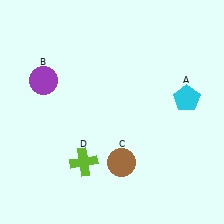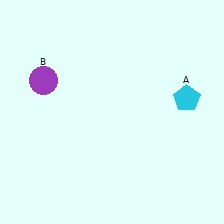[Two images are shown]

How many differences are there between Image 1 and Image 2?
There are 2 differences between the two images.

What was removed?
The lime cross (D), the brown circle (C) were removed in Image 2.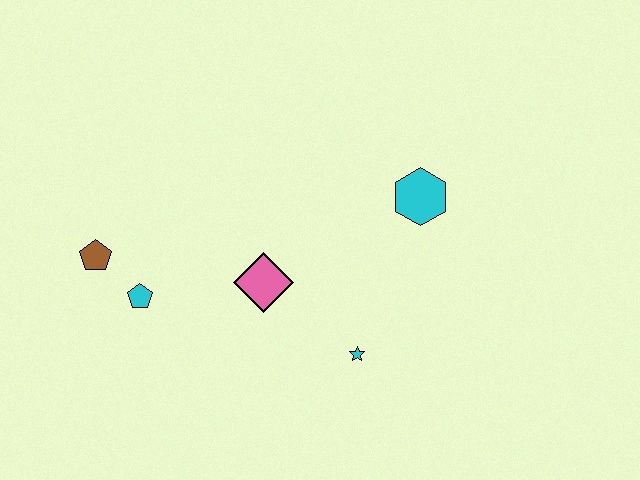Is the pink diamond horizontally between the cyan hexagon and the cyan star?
No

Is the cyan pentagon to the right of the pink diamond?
No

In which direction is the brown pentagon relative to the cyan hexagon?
The brown pentagon is to the left of the cyan hexagon.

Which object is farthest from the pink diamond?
The cyan hexagon is farthest from the pink diamond.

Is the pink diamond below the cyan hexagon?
Yes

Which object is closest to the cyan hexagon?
The cyan star is closest to the cyan hexagon.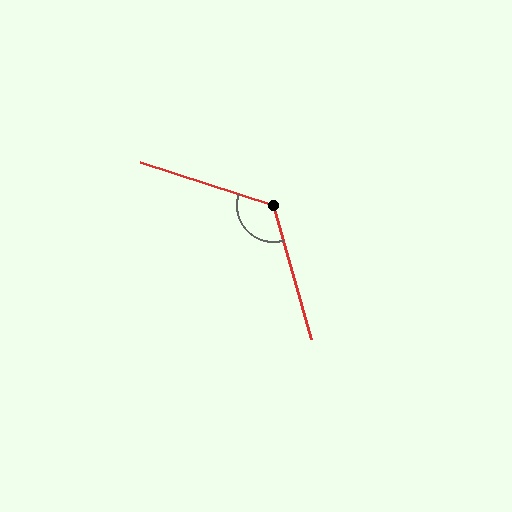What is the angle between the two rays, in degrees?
Approximately 124 degrees.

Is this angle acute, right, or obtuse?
It is obtuse.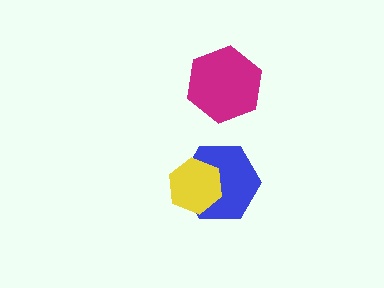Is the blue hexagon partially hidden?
Yes, it is partially covered by another shape.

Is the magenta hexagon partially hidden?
No, no other shape covers it.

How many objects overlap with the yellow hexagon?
1 object overlaps with the yellow hexagon.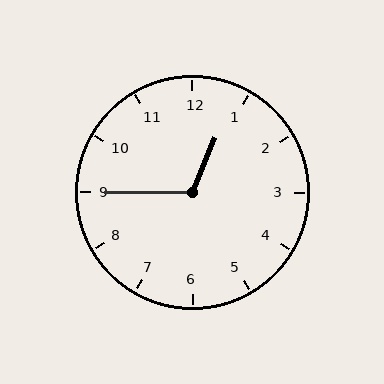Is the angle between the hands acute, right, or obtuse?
It is obtuse.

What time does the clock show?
12:45.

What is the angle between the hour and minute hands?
Approximately 112 degrees.